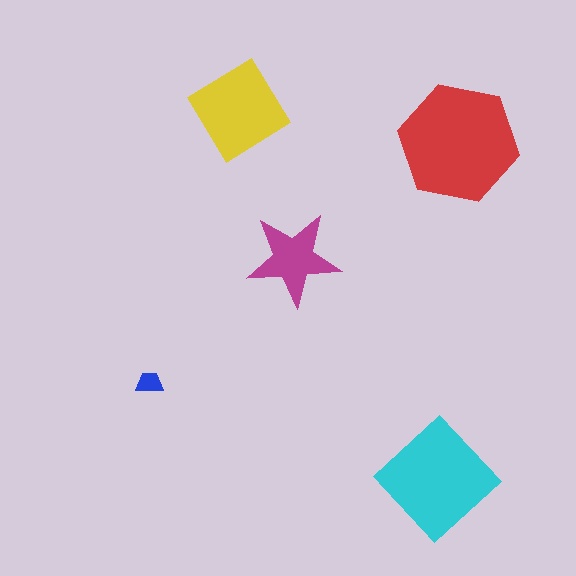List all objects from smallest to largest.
The blue trapezoid, the magenta star, the yellow diamond, the cyan diamond, the red hexagon.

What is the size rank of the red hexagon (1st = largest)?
1st.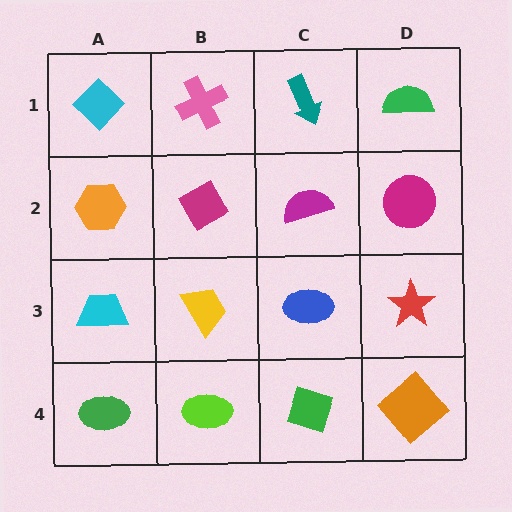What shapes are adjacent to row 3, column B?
A magenta diamond (row 2, column B), a lime ellipse (row 4, column B), a cyan trapezoid (row 3, column A), a blue ellipse (row 3, column C).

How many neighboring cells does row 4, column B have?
3.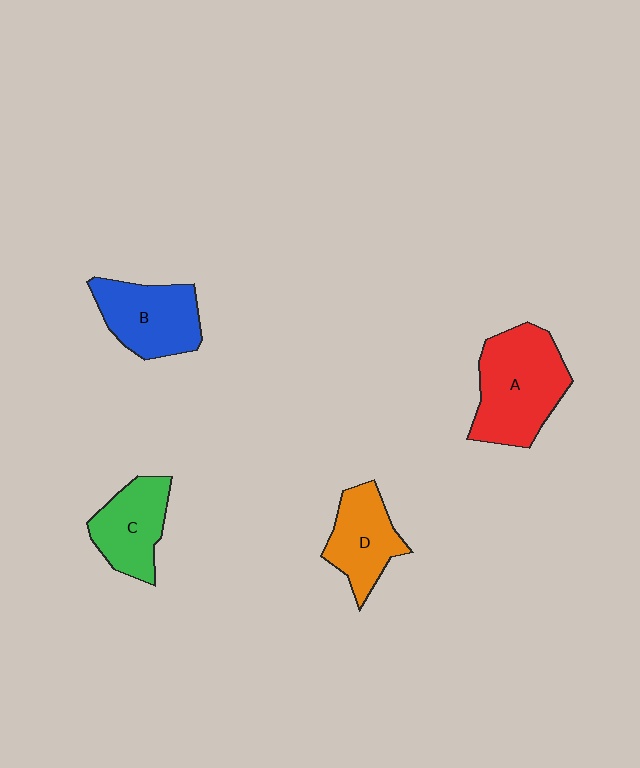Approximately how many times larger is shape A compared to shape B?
Approximately 1.3 times.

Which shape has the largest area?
Shape A (red).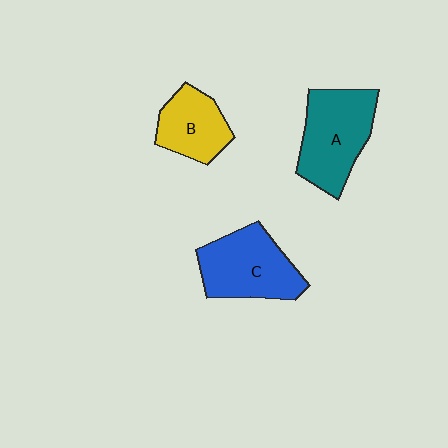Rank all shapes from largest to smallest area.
From largest to smallest: A (teal), C (blue), B (yellow).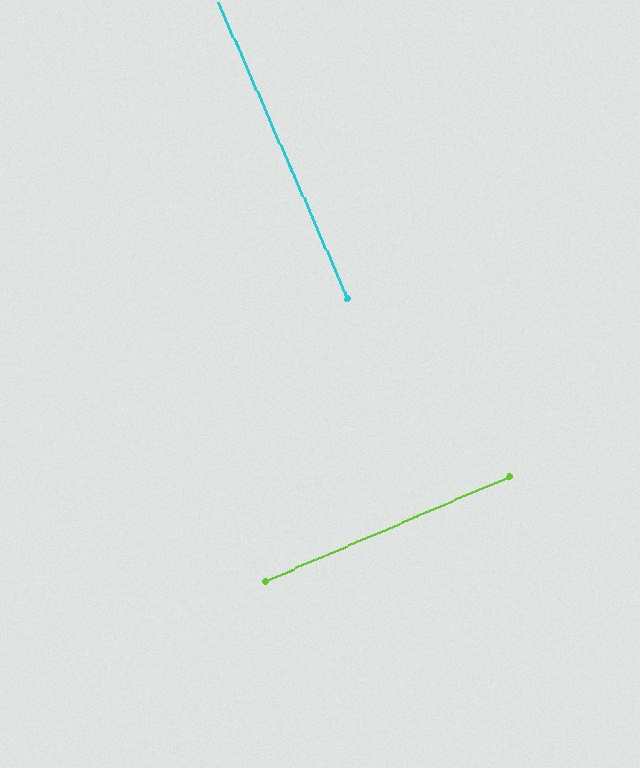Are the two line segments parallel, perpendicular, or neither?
Perpendicular — they meet at approximately 90°.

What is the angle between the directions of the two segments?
Approximately 90 degrees.